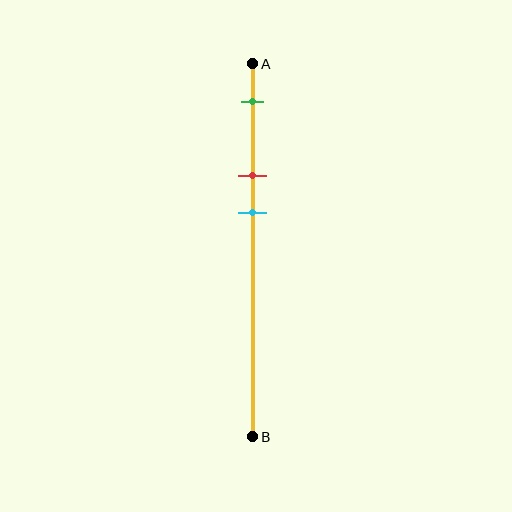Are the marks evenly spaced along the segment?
Yes, the marks are approximately evenly spaced.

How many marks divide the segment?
There are 3 marks dividing the segment.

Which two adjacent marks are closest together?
The red and cyan marks are the closest adjacent pair.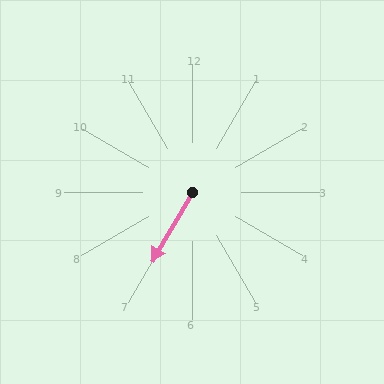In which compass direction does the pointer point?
Southwest.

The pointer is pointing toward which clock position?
Roughly 7 o'clock.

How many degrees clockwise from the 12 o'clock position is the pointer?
Approximately 210 degrees.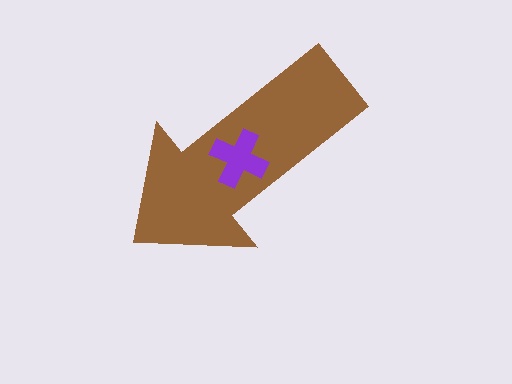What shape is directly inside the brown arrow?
The purple cross.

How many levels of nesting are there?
2.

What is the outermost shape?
The brown arrow.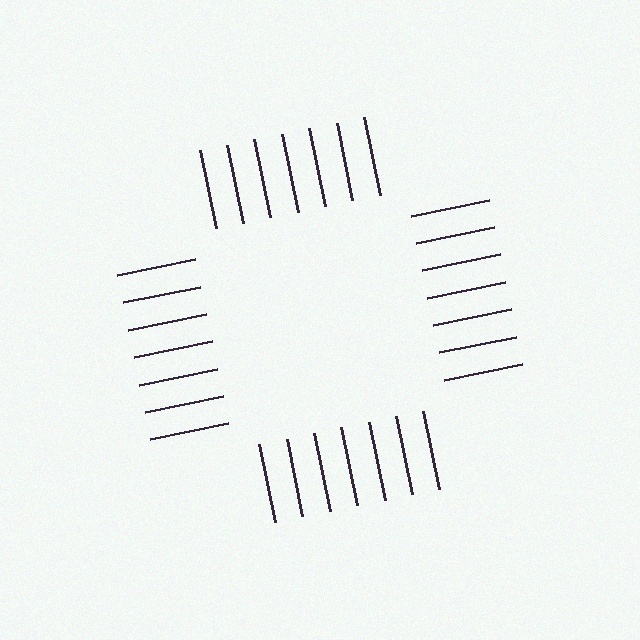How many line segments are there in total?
28 — 7 along each of the 4 edges.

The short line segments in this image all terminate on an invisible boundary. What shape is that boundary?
An illusory square — the line segments terminate on its edges but no continuous stroke is drawn.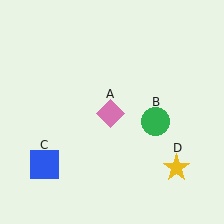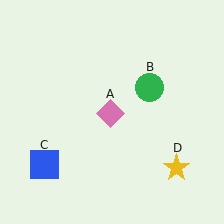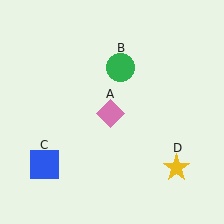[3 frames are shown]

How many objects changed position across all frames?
1 object changed position: green circle (object B).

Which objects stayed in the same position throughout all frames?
Pink diamond (object A) and blue square (object C) and yellow star (object D) remained stationary.